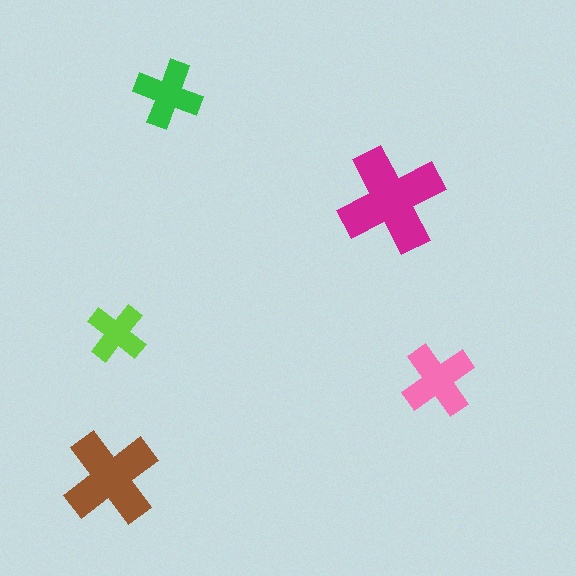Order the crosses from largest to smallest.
the magenta one, the brown one, the pink one, the green one, the lime one.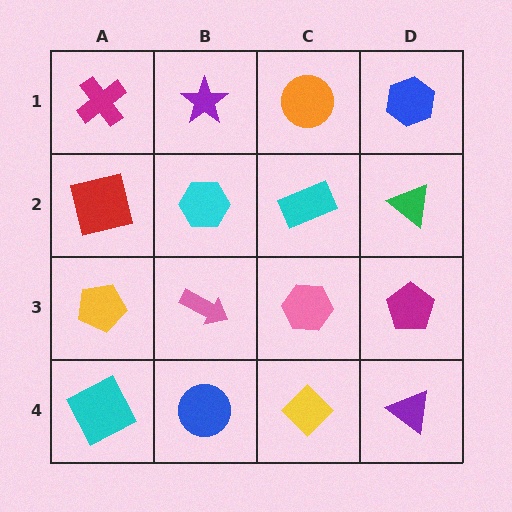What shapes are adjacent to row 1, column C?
A cyan rectangle (row 2, column C), a purple star (row 1, column B), a blue hexagon (row 1, column D).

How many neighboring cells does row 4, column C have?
3.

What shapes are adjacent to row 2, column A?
A magenta cross (row 1, column A), a yellow pentagon (row 3, column A), a cyan hexagon (row 2, column B).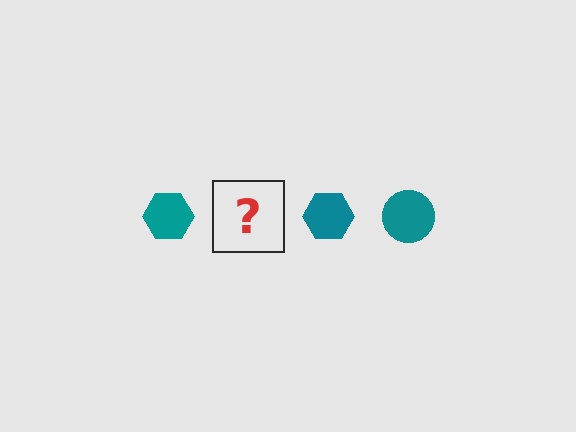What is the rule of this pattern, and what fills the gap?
The rule is that the pattern cycles through hexagon, circle shapes in teal. The gap should be filled with a teal circle.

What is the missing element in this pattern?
The missing element is a teal circle.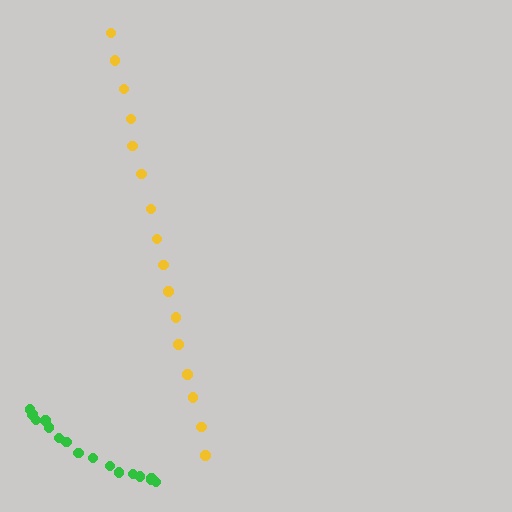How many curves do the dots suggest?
There are 2 distinct paths.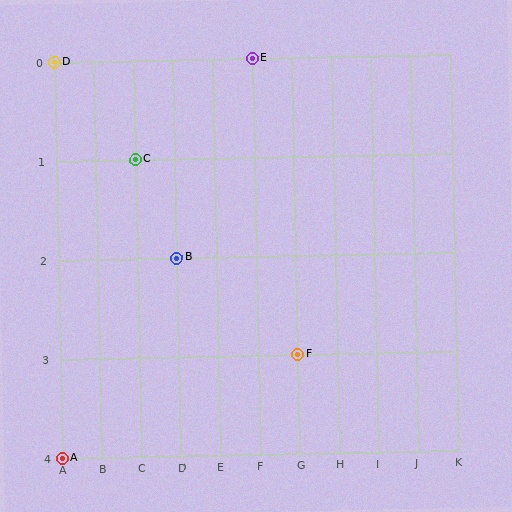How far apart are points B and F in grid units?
Points B and F are 3 columns and 1 row apart (about 3.2 grid units diagonally).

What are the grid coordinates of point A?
Point A is at grid coordinates (A, 4).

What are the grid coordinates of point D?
Point D is at grid coordinates (A, 0).